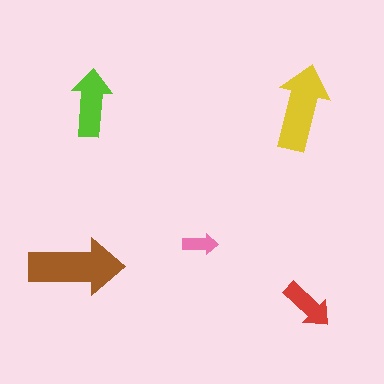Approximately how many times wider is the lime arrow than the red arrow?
About 1.5 times wider.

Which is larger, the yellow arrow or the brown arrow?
The brown one.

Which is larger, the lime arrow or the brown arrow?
The brown one.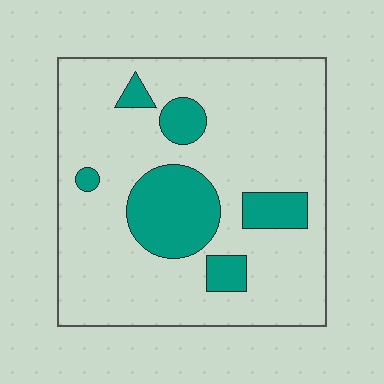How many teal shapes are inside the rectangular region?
6.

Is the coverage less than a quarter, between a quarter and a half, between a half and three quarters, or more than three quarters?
Less than a quarter.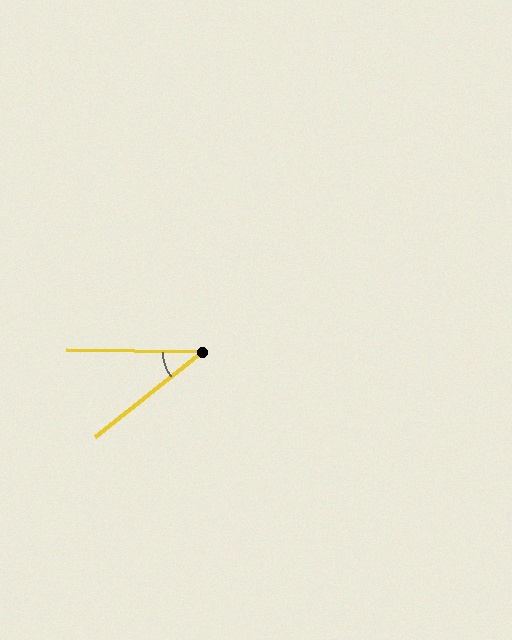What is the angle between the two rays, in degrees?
Approximately 39 degrees.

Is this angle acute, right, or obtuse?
It is acute.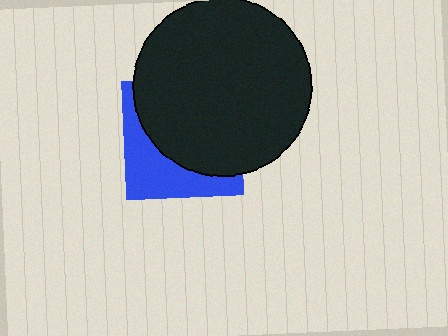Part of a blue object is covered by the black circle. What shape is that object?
It is a square.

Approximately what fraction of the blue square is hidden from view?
Roughly 64% of the blue square is hidden behind the black circle.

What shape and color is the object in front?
The object in front is a black circle.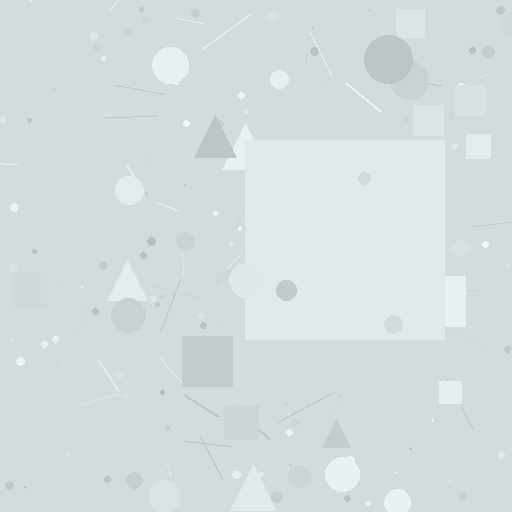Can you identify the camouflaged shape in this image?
The camouflaged shape is a square.